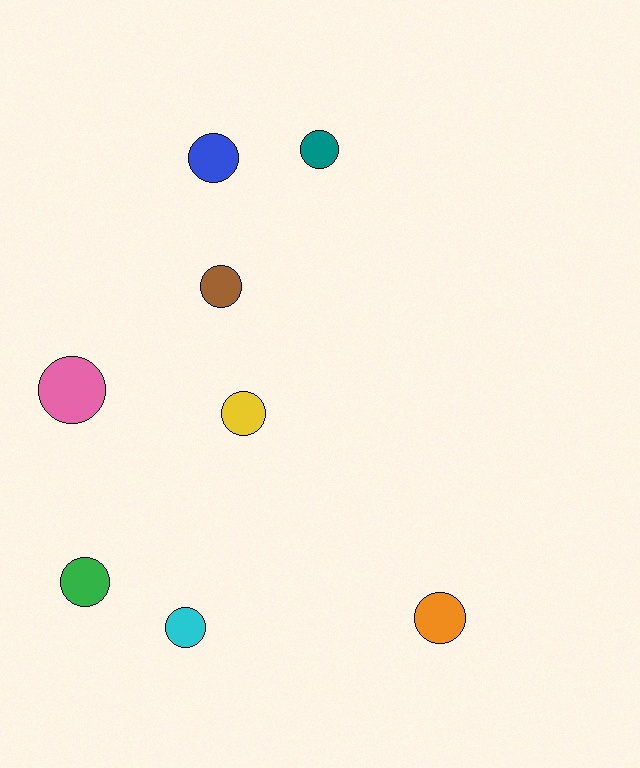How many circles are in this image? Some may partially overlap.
There are 8 circles.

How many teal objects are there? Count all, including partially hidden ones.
There is 1 teal object.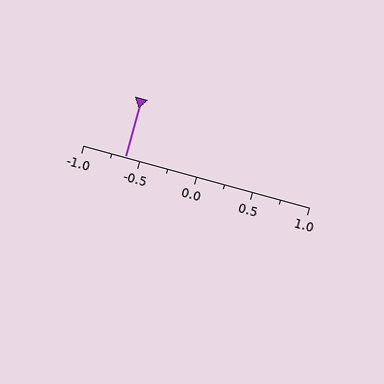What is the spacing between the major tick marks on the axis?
The major ticks are spaced 0.5 apart.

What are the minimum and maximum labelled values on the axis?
The axis runs from -1.0 to 1.0.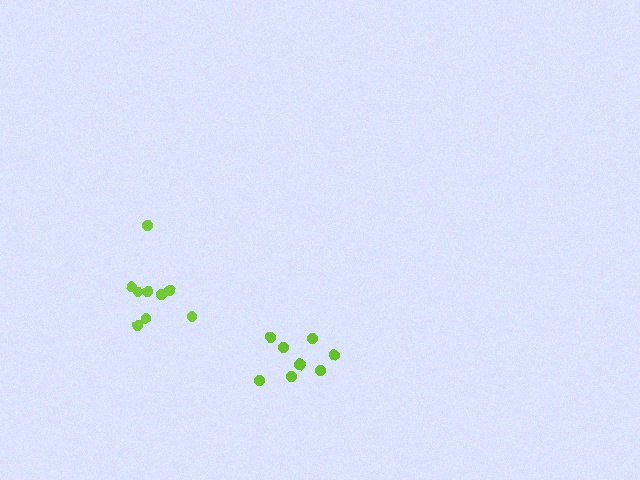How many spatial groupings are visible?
There are 2 spatial groupings.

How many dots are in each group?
Group 1: 9 dots, Group 2: 9 dots (18 total).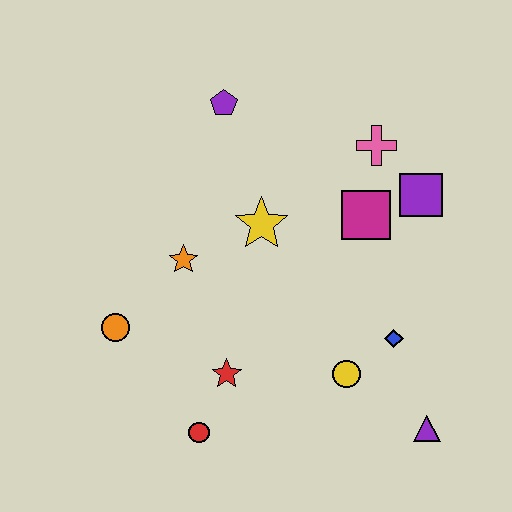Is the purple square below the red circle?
No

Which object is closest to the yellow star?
The orange star is closest to the yellow star.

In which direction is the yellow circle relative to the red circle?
The yellow circle is to the right of the red circle.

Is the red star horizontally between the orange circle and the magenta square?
Yes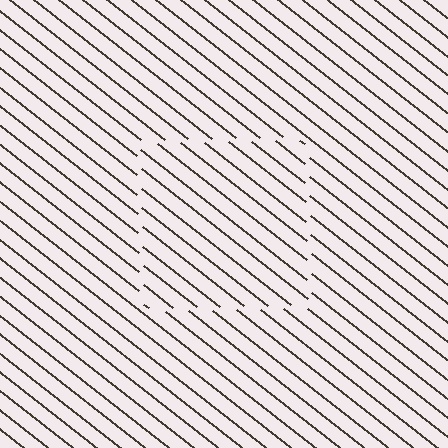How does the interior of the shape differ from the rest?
The interior of the shape contains the same grating, shifted by half a period — the contour is defined by the phase discontinuity where line-ends from the inner and outer gratings abut.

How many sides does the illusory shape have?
4 sides — the line-ends trace a square.